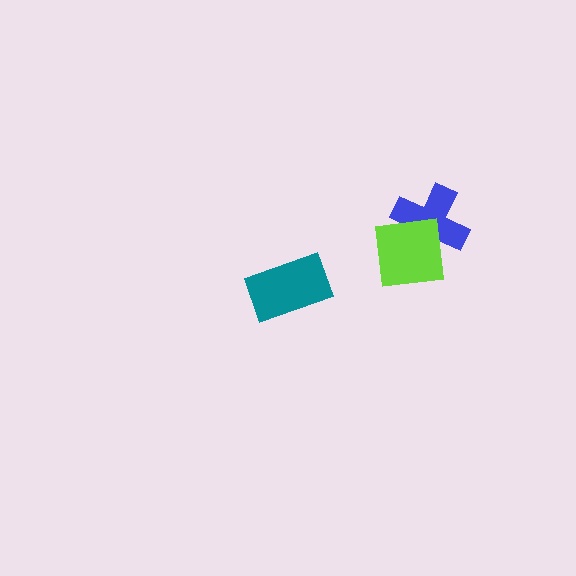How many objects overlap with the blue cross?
1 object overlaps with the blue cross.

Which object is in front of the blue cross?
The lime square is in front of the blue cross.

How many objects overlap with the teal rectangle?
0 objects overlap with the teal rectangle.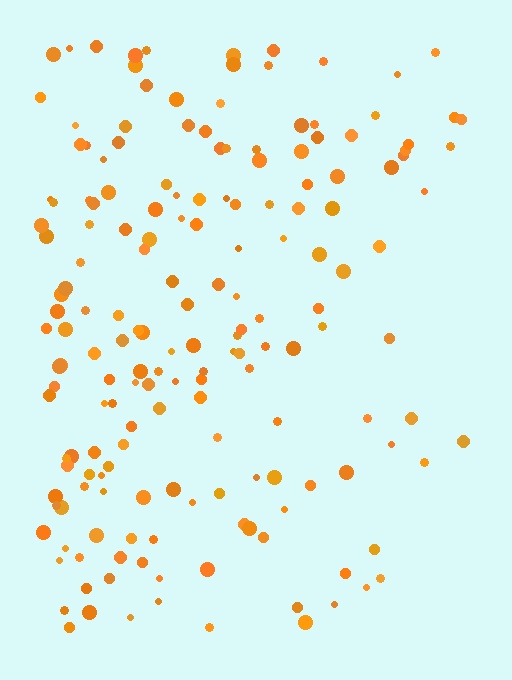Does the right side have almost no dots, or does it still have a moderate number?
Still a moderate number, just noticeably fewer than the left.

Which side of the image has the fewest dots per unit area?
The right.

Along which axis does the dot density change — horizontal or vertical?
Horizontal.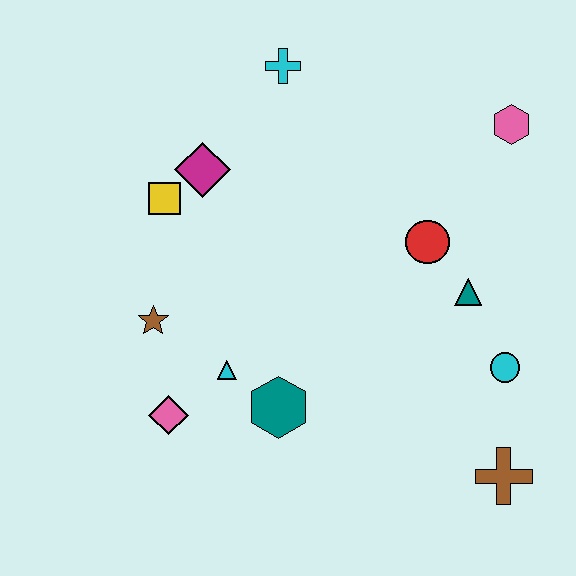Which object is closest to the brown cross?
The cyan circle is closest to the brown cross.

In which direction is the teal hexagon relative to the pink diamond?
The teal hexagon is to the right of the pink diamond.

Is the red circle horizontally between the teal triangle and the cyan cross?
Yes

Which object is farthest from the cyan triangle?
The pink hexagon is farthest from the cyan triangle.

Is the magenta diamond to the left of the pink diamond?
No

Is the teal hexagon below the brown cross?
No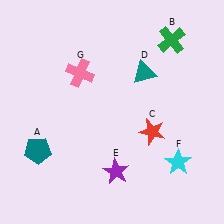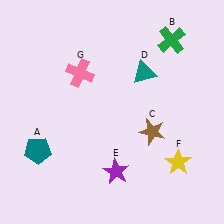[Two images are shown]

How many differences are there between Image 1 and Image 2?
There are 2 differences between the two images.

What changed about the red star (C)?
In Image 1, C is red. In Image 2, it changed to brown.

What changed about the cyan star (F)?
In Image 1, F is cyan. In Image 2, it changed to yellow.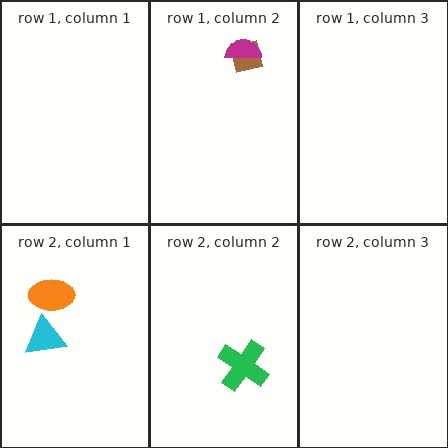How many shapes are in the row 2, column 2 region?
1.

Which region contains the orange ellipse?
The row 2, column 1 region.